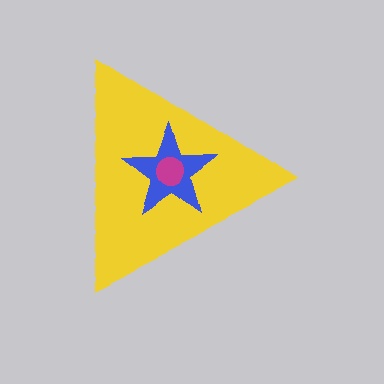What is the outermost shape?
The yellow triangle.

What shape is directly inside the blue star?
The magenta circle.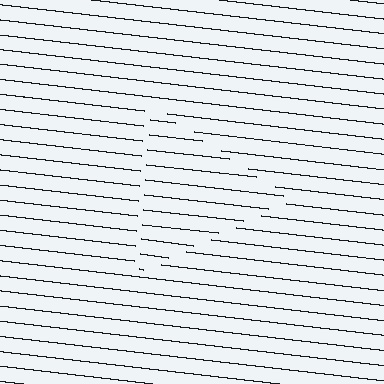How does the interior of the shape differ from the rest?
The interior of the shape contains the same grating, shifted by half a period — the contour is defined by the phase discontinuity where line-ends from the inner and outer gratings abut.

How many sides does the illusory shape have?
3 sides — the line-ends trace a triangle.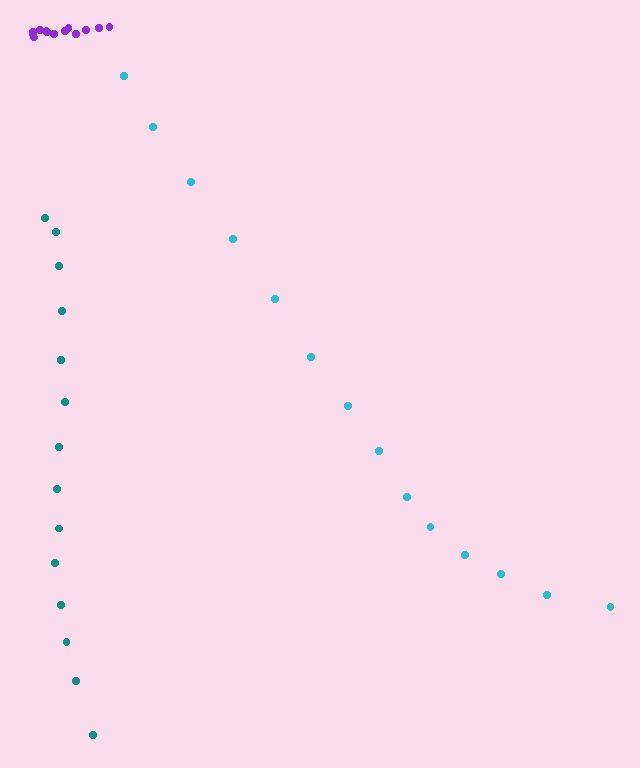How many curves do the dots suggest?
There are 3 distinct paths.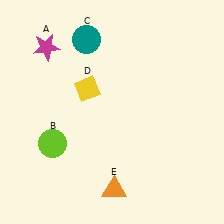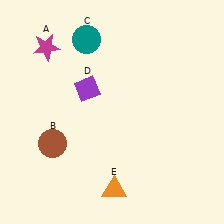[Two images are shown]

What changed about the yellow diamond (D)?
In Image 1, D is yellow. In Image 2, it changed to purple.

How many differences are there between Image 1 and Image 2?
There are 2 differences between the two images.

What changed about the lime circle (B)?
In Image 1, B is lime. In Image 2, it changed to brown.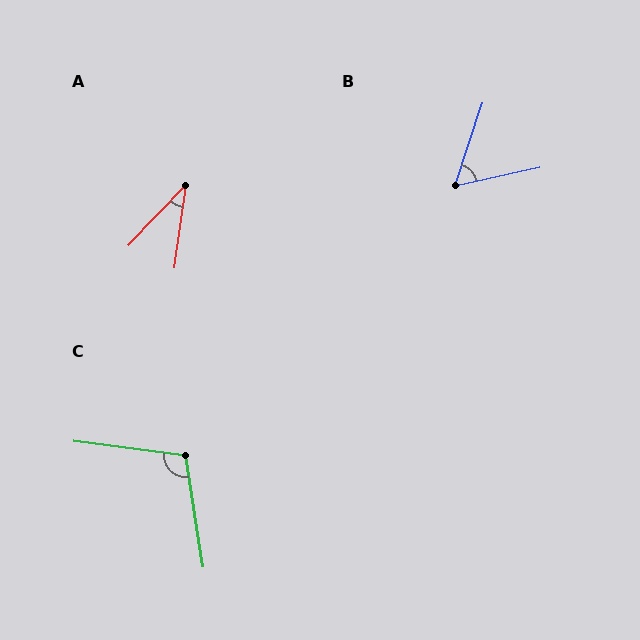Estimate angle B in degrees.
Approximately 59 degrees.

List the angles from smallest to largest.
A (36°), B (59°), C (106°).